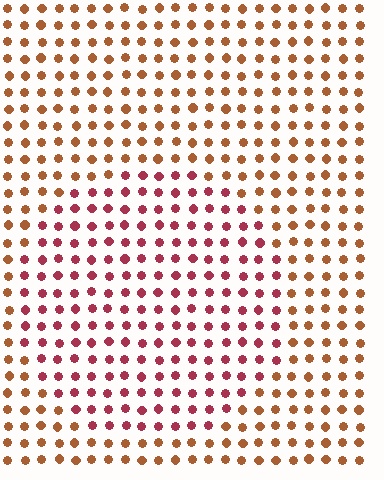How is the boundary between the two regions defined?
The boundary is defined purely by a slight shift in hue (about 38 degrees). Spacing, size, and orientation are identical on both sides.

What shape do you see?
I see a circle.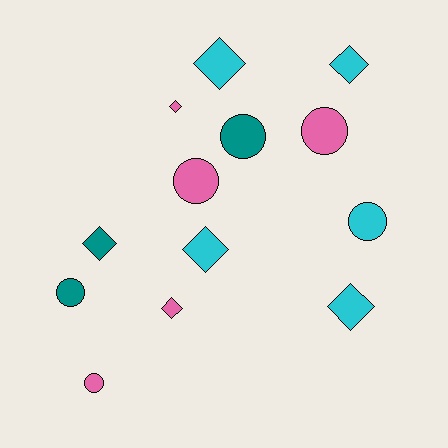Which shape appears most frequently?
Diamond, with 7 objects.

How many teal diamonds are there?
There is 1 teal diamond.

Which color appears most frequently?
Cyan, with 5 objects.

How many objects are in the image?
There are 13 objects.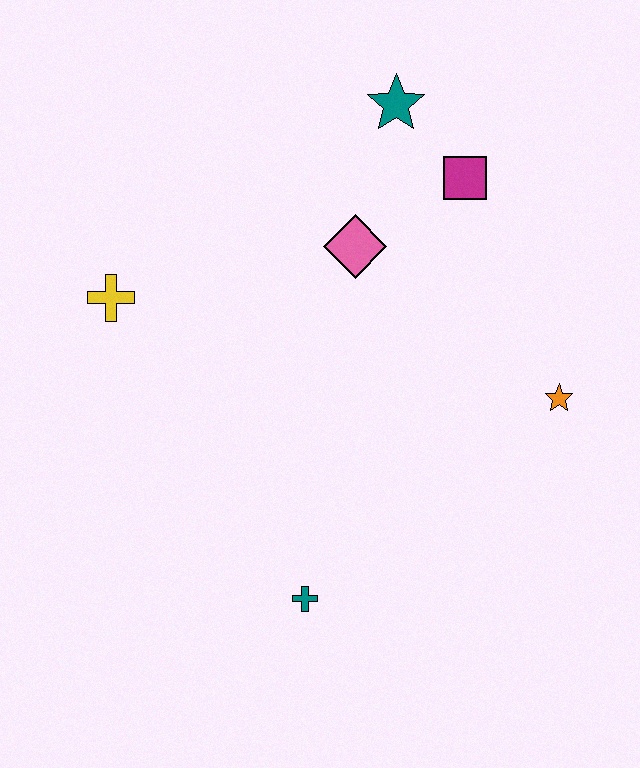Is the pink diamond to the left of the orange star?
Yes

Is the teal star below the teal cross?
No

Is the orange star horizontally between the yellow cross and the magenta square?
No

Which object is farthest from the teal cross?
The teal star is farthest from the teal cross.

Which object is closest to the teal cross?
The orange star is closest to the teal cross.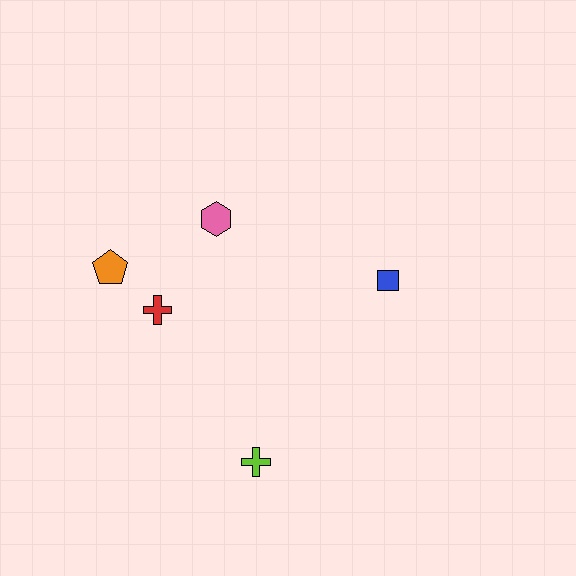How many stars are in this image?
There are no stars.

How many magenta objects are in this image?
There are no magenta objects.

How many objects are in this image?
There are 5 objects.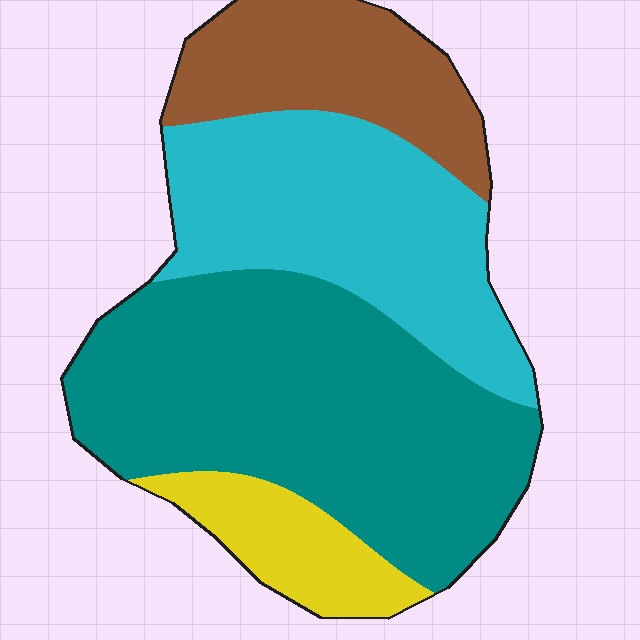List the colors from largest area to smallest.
From largest to smallest: teal, cyan, brown, yellow.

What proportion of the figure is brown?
Brown covers 17% of the figure.